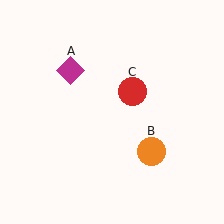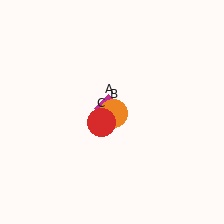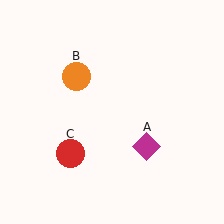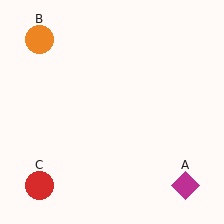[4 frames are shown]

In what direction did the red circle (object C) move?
The red circle (object C) moved down and to the left.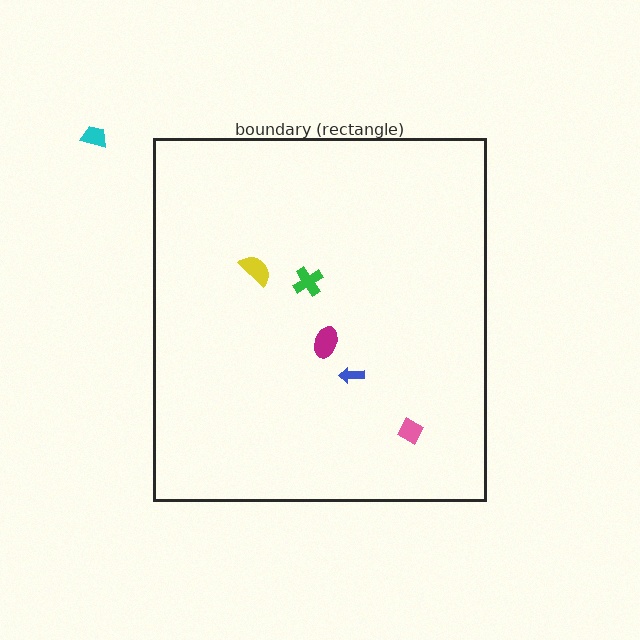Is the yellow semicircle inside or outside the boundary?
Inside.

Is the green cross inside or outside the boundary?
Inside.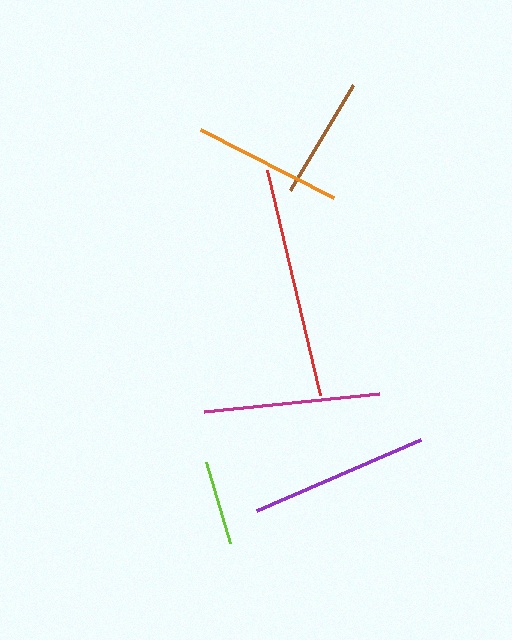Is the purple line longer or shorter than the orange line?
The purple line is longer than the orange line.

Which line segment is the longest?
The red line is the longest at approximately 232 pixels.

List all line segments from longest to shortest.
From longest to shortest: red, purple, magenta, orange, brown, lime.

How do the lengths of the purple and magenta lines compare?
The purple and magenta lines are approximately the same length.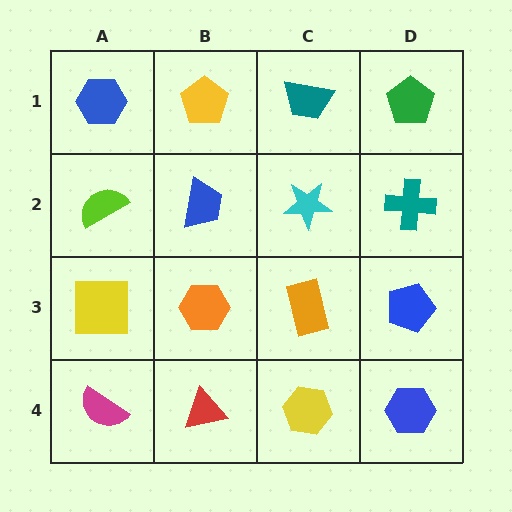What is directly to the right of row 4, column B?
A yellow hexagon.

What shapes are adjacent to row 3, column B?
A blue trapezoid (row 2, column B), a red triangle (row 4, column B), a yellow square (row 3, column A), an orange rectangle (row 3, column C).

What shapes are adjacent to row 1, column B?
A blue trapezoid (row 2, column B), a blue hexagon (row 1, column A), a teal trapezoid (row 1, column C).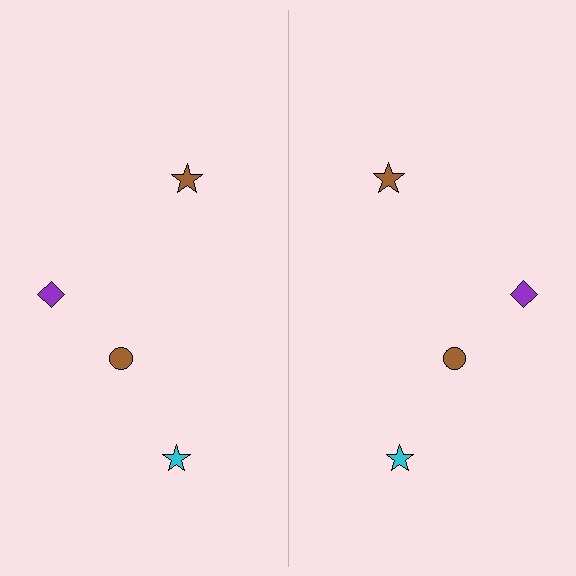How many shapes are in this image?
There are 8 shapes in this image.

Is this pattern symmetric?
Yes, this pattern has bilateral (reflection) symmetry.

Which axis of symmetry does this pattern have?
The pattern has a vertical axis of symmetry running through the center of the image.